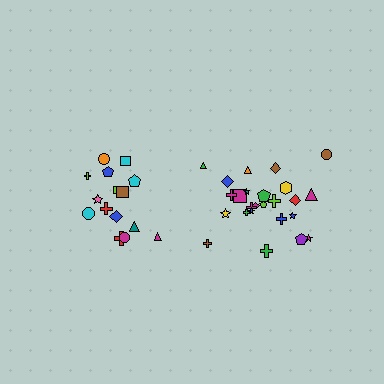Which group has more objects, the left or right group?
The right group.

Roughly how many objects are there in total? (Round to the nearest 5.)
Roughly 40 objects in total.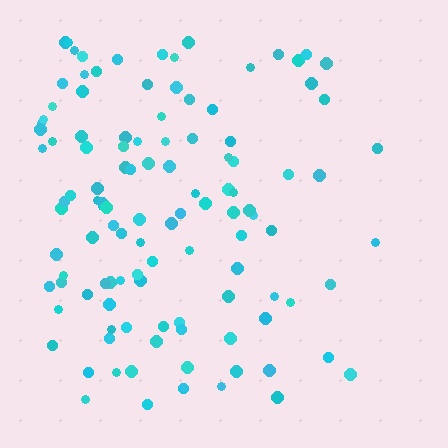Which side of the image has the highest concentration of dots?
The left.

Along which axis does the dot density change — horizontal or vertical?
Horizontal.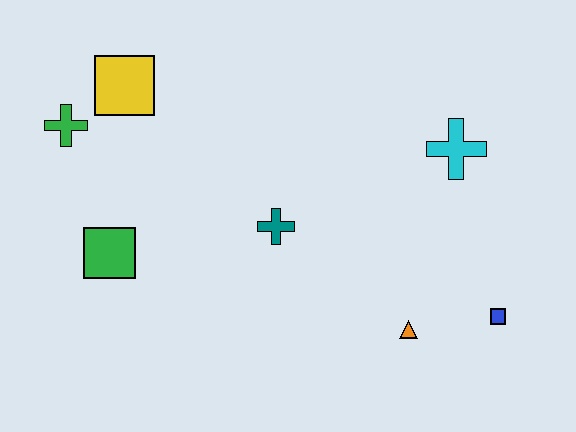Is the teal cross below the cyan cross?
Yes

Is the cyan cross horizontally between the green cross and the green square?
No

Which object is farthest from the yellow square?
The blue square is farthest from the yellow square.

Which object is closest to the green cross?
The yellow square is closest to the green cross.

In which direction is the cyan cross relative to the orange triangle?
The cyan cross is above the orange triangle.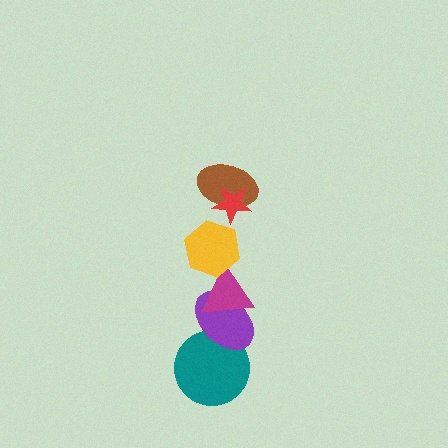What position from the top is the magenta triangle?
The magenta triangle is 4th from the top.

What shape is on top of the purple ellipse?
The magenta triangle is on top of the purple ellipse.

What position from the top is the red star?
The red star is 1st from the top.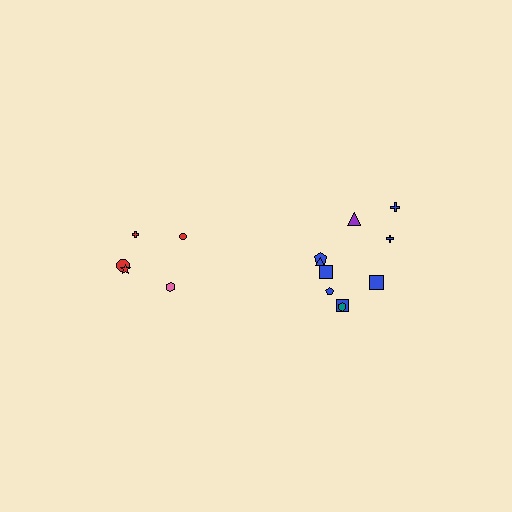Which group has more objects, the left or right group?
The right group.